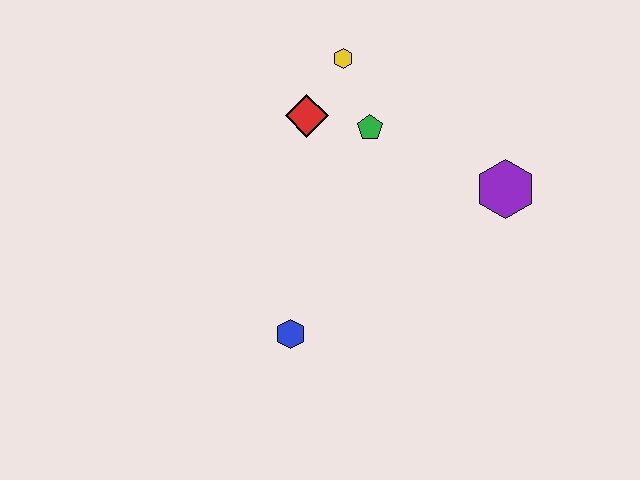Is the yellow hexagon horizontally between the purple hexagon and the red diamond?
Yes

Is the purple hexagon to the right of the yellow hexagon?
Yes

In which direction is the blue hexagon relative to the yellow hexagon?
The blue hexagon is below the yellow hexagon.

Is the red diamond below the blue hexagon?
No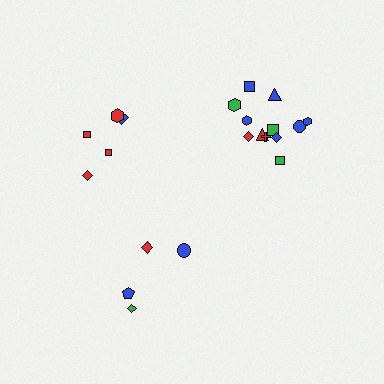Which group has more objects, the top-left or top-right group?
The top-right group.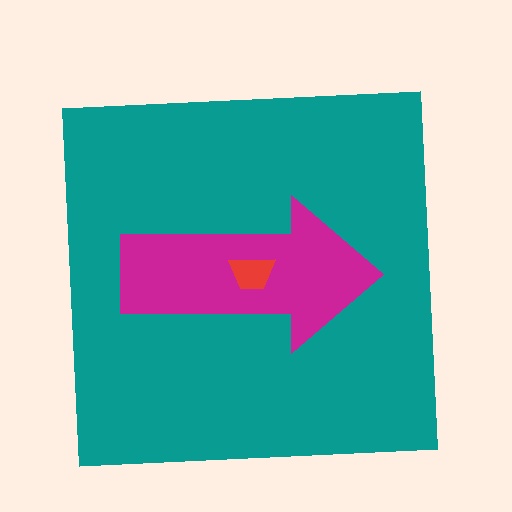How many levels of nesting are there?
3.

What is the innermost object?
The red trapezoid.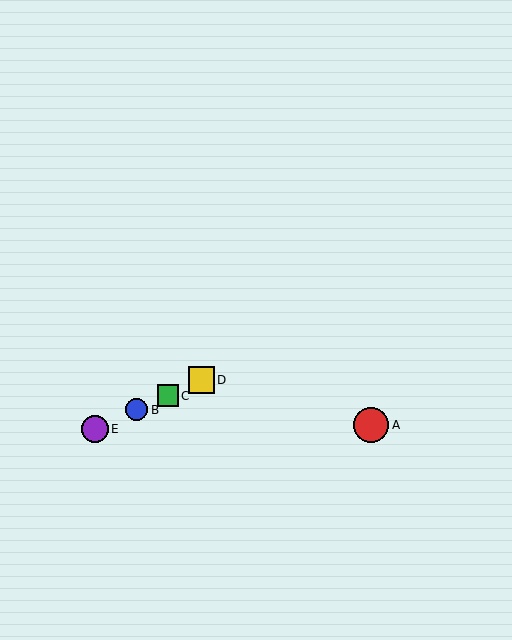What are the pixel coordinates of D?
Object D is at (201, 380).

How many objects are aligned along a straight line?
4 objects (B, C, D, E) are aligned along a straight line.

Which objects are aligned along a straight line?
Objects B, C, D, E are aligned along a straight line.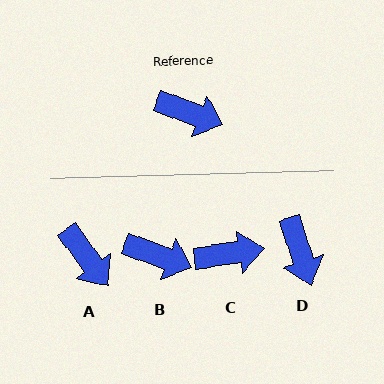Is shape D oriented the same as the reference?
No, it is off by about 51 degrees.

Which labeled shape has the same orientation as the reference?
B.